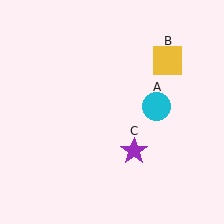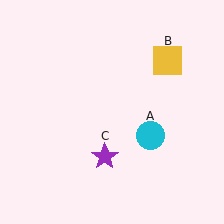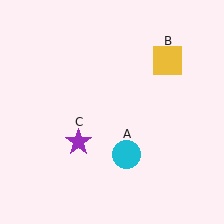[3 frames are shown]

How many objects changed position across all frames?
2 objects changed position: cyan circle (object A), purple star (object C).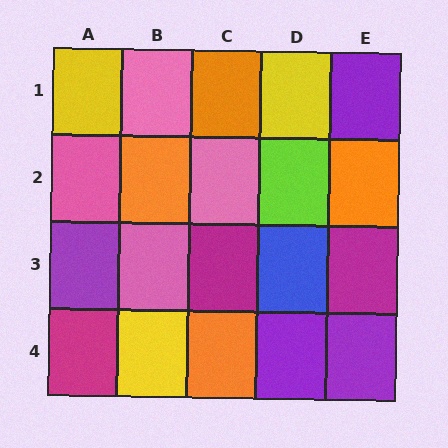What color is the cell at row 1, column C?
Orange.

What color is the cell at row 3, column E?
Magenta.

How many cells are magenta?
3 cells are magenta.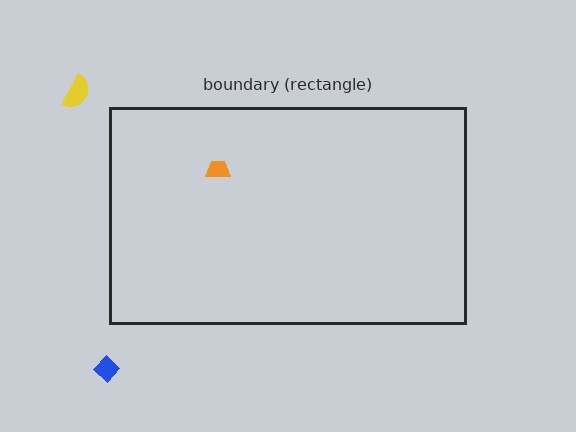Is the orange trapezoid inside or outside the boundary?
Inside.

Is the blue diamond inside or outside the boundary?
Outside.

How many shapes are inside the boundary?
1 inside, 2 outside.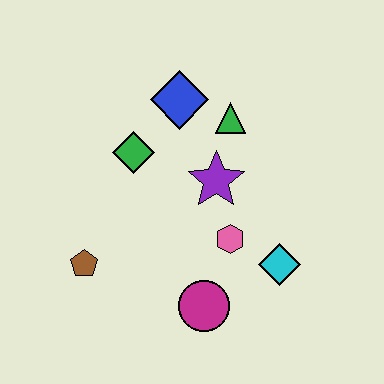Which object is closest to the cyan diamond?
The pink hexagon is closest to the cyan diamond.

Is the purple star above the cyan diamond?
Yes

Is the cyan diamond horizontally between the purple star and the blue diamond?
No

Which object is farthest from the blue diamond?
The magenta circle is farthest from the blue diamond.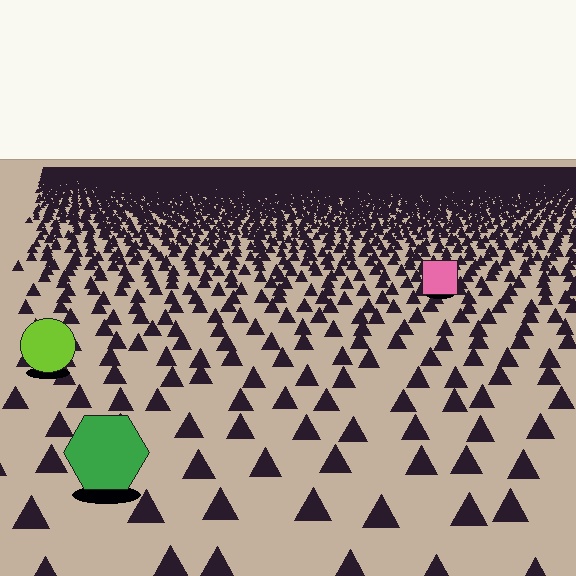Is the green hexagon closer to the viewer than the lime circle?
Yes. The green hexagon is closer — you can tell from the texture gradient: the ground texture is coarser near it.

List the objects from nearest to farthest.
From nearest to farthest: the green hexagon, the lime circle, the pink square.